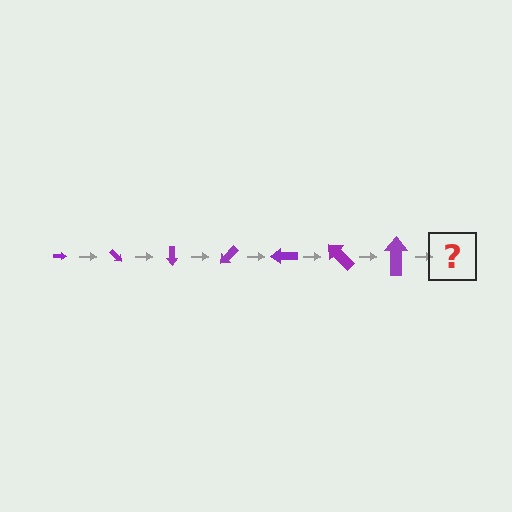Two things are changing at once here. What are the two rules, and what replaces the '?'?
The two rules are that the arrow grows larger each step and it rotates 45 degrees each step. The '?' should be an arrow, larger than the previous one and rotated 315 degrees from the start.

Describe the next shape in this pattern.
It should be an arrow, larger than the previous one and rotated 315 degrees from the start.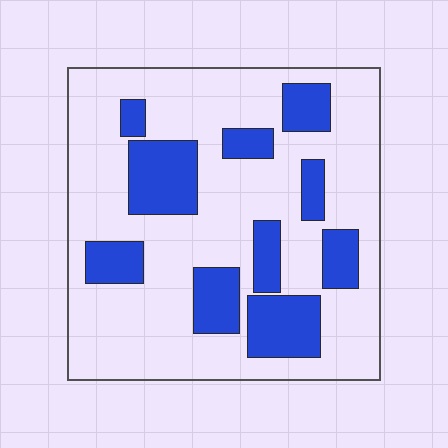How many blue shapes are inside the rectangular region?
10.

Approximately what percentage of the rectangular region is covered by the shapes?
Approximately 25%.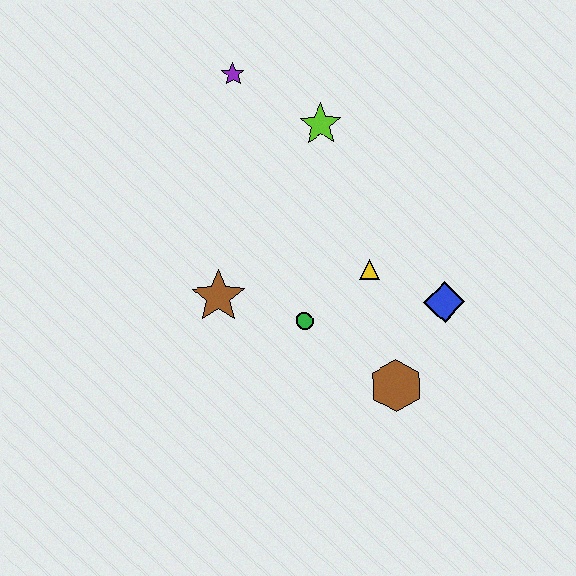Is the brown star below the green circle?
No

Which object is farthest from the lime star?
The brown hexagon is farthest from the lime star.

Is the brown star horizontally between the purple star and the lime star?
No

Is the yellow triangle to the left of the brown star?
No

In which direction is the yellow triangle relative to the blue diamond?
The yellow triangle is to the left of the blue diamond.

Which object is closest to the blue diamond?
The yellow triangle is closest to the blue diamond.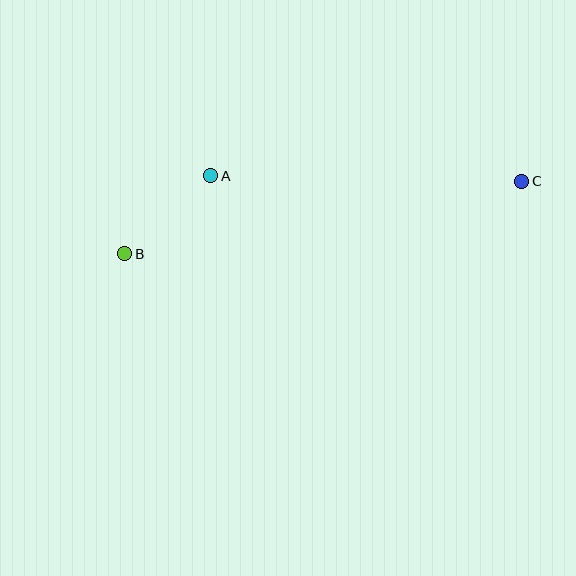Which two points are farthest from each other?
Points B and C are farthest from each other.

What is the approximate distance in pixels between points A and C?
The distance between A and C is approximately 311 pixels.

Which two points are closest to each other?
Points A and B are closest to each other.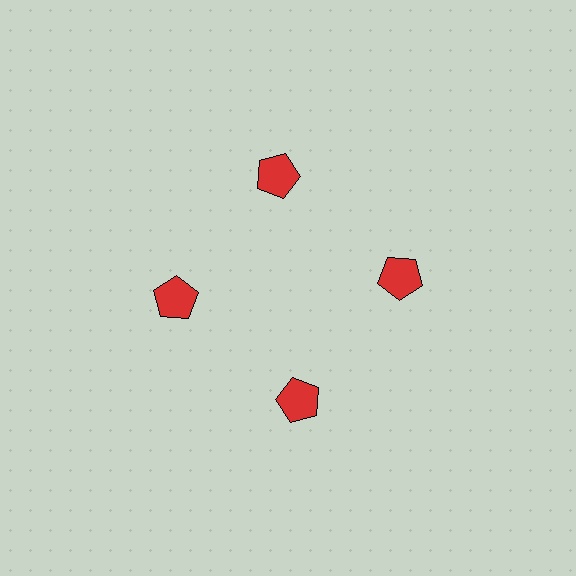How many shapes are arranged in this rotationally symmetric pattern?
There are 4 shapes, arranged in 4 groups of 1.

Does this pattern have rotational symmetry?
Yes, this pattern has 4-fold rotational symmetry. It looks the same after rotating 90 degrees around the center.